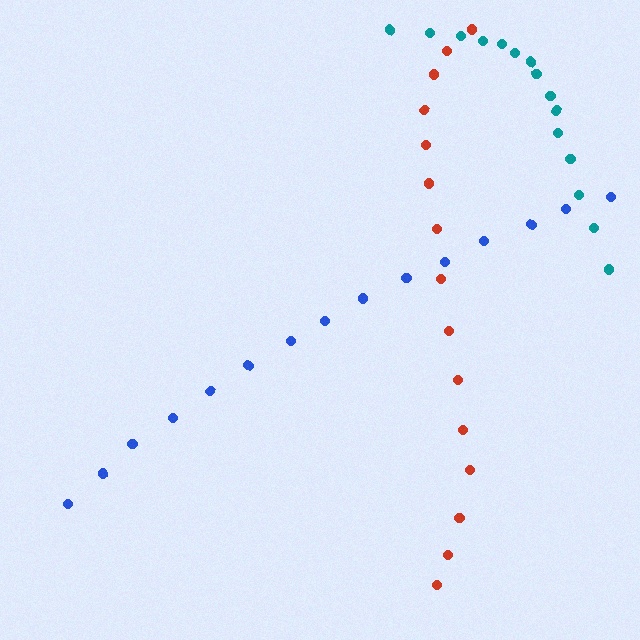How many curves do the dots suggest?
There are 3 distinct paths.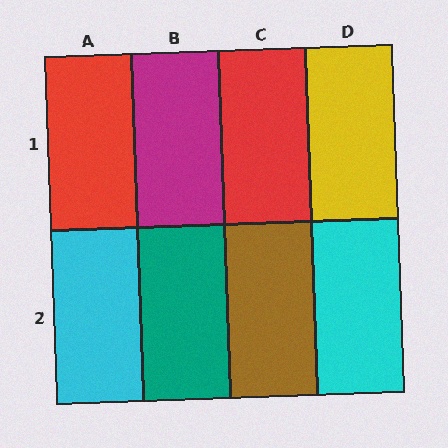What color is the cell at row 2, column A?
Cyan.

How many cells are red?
2 cells are red.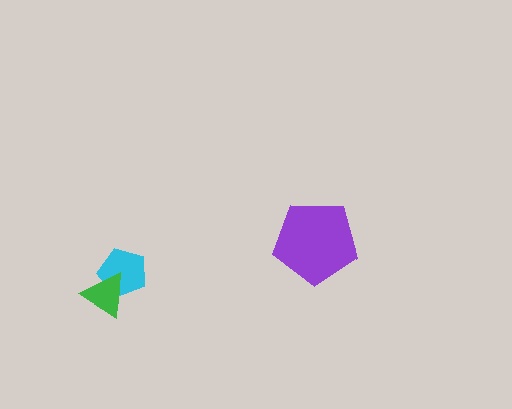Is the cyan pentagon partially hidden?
Yes, it is partially covered by another shape.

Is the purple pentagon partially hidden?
No, no other shape covers it.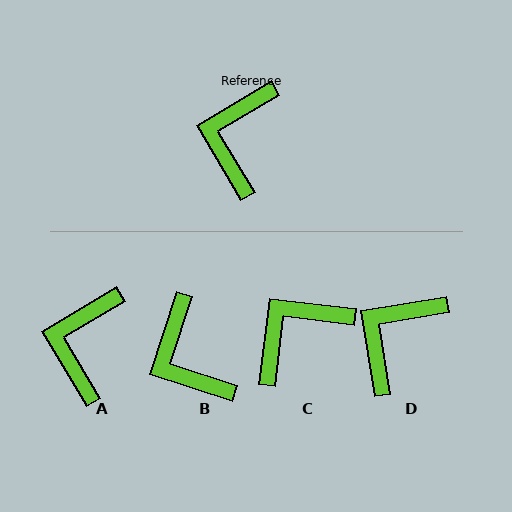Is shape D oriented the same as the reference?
No, it is off by about 21 degrees.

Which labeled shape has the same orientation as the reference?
A.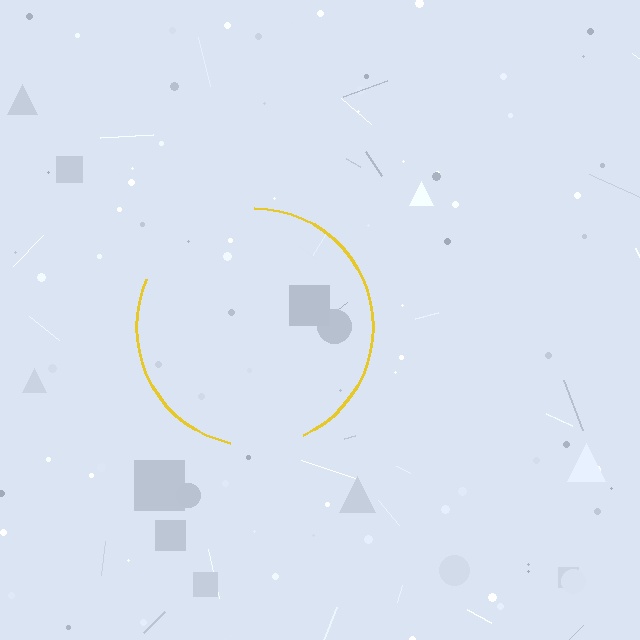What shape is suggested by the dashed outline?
The dashed outline suggests a circle.